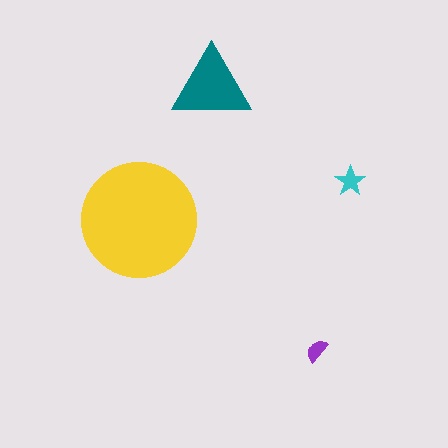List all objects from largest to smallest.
The yellow circle, the teal triangle, the cyan star, the purple semicircle.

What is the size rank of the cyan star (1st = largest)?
3rd.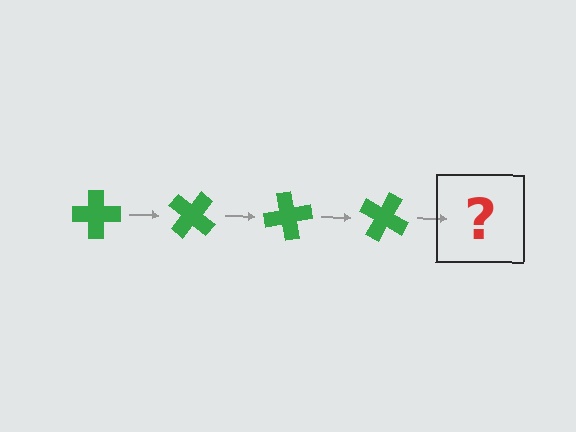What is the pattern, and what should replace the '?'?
The pattern is that the cross rotates 40 degrees each step. The '?' should be a green cross rotated 160 degrees.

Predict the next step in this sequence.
The next step is a green cross rotated 160 degrees.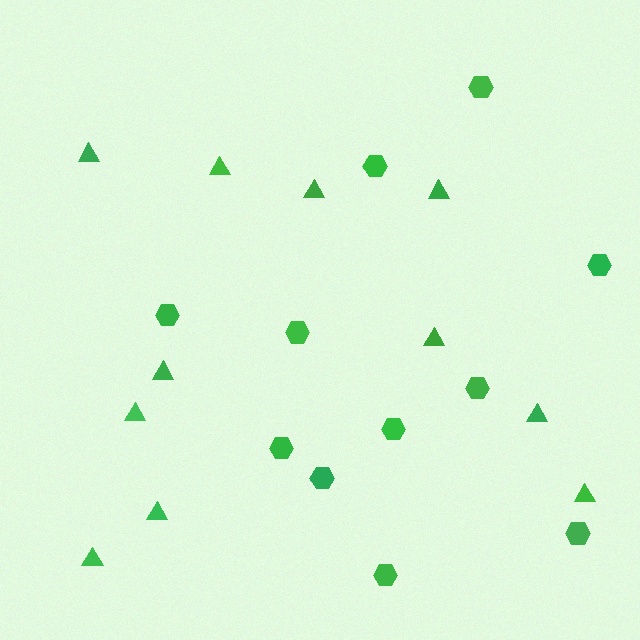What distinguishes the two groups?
There are 2 groups: one group of hexagons (11) and one group of triangles (11).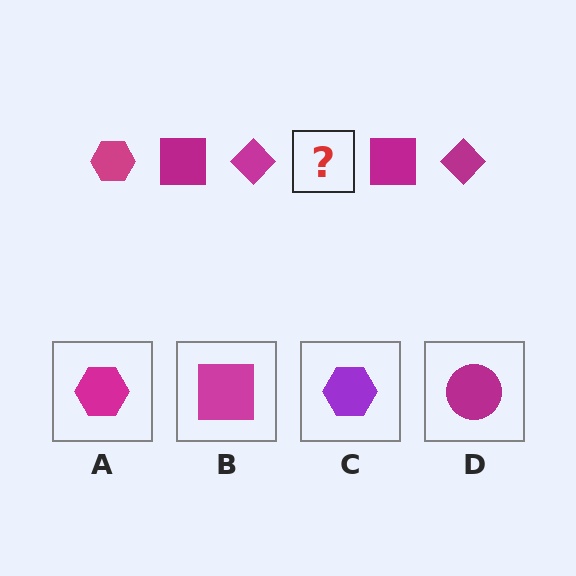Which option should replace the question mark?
Option A.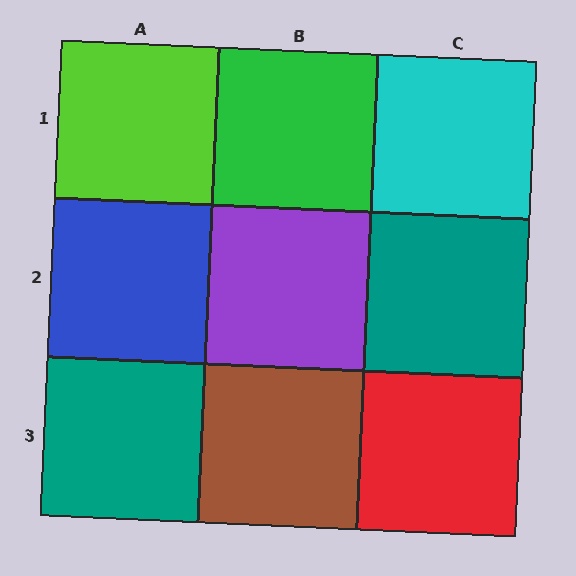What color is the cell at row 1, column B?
Green.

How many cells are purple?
1 cell is purple.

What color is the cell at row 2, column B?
Purple.